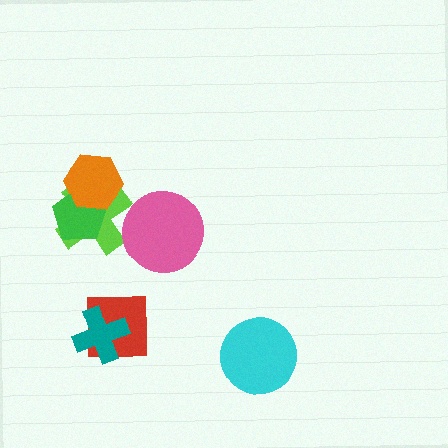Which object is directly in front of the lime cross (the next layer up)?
The green pentagon is directly in front of the lime cross.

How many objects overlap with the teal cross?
1 object overlaps with the teal cross.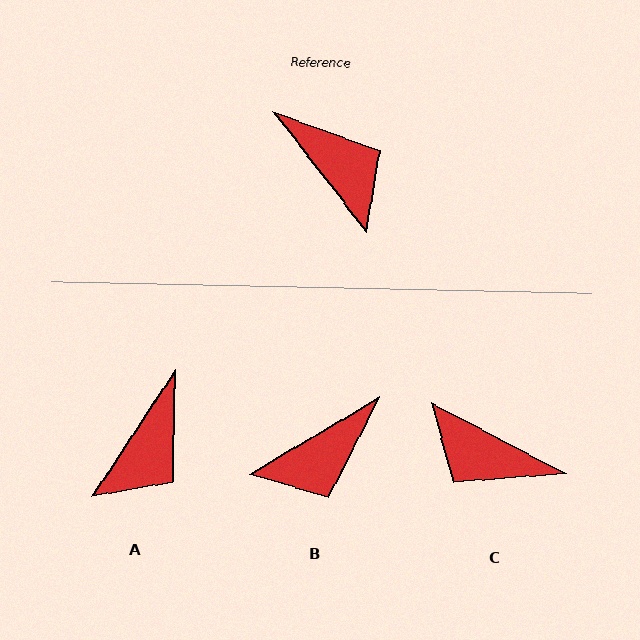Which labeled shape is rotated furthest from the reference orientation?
C, about 156 degrees away.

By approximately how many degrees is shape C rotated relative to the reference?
Approximately 156 degrees clockwise.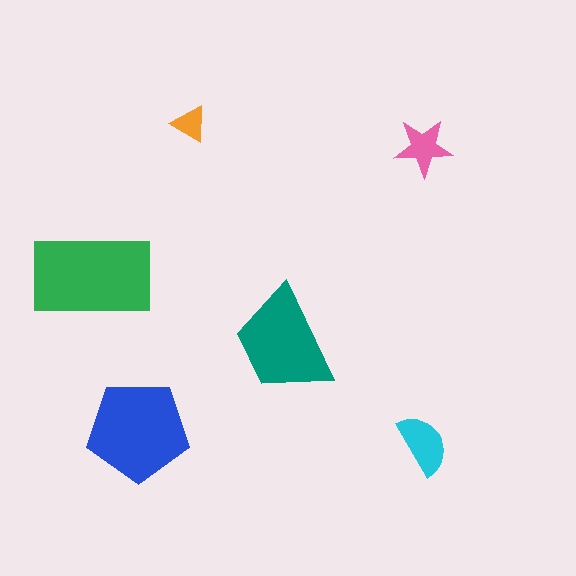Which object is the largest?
The green rectangle.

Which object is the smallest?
The orange triangle.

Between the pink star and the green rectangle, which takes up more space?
The green rectangle.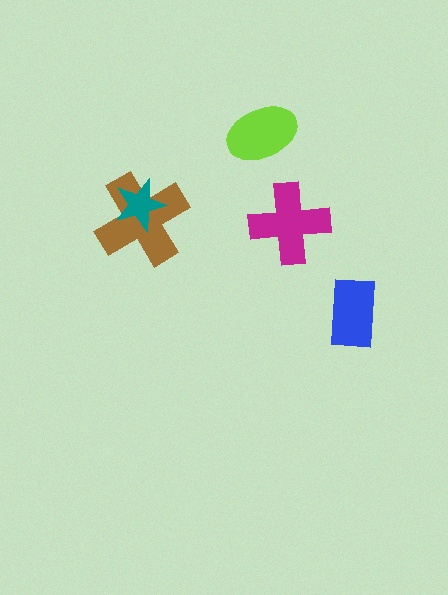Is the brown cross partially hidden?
Yes, it is partially covered by another shape.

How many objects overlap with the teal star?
1 object overlaps with the teal star.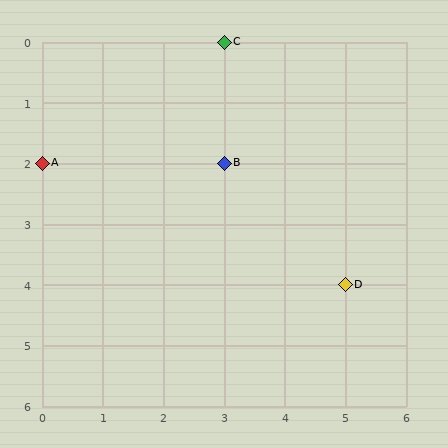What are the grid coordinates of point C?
Point C is at grid coordinates (3, 0).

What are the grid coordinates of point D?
Point D is at grid coordinates (5, 4).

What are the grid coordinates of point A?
Point A is at grid coordinates (0, 2).